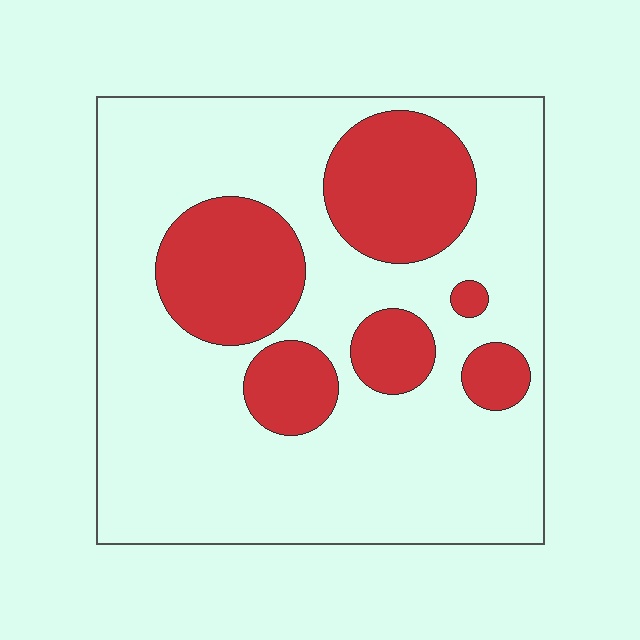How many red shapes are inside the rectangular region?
6.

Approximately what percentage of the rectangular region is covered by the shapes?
Approximately 25%.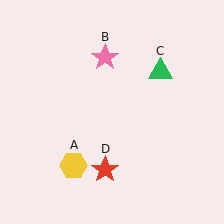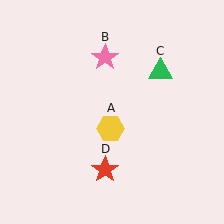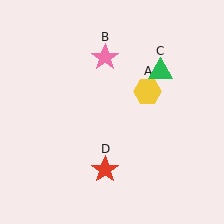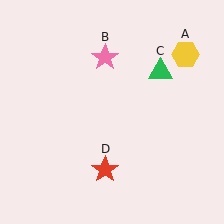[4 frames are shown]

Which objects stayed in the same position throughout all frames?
Pink star (object B) and green triangle (object C) and red star (object D) remained stationary.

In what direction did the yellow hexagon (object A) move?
The yellow hexagon (object A) moved up and to the right.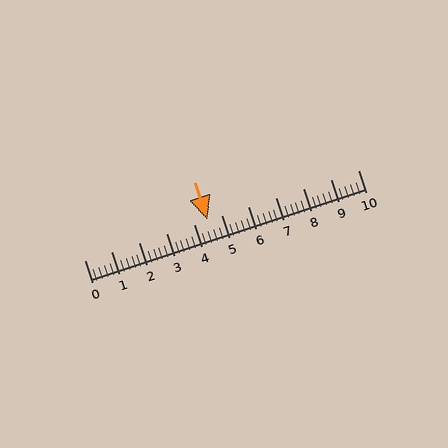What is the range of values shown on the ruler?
The ruler shows values from 0 to 10.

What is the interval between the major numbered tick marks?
The major tick marks are spaced 1 units apart.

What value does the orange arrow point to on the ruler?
The orange arrow points to approximately 4.5.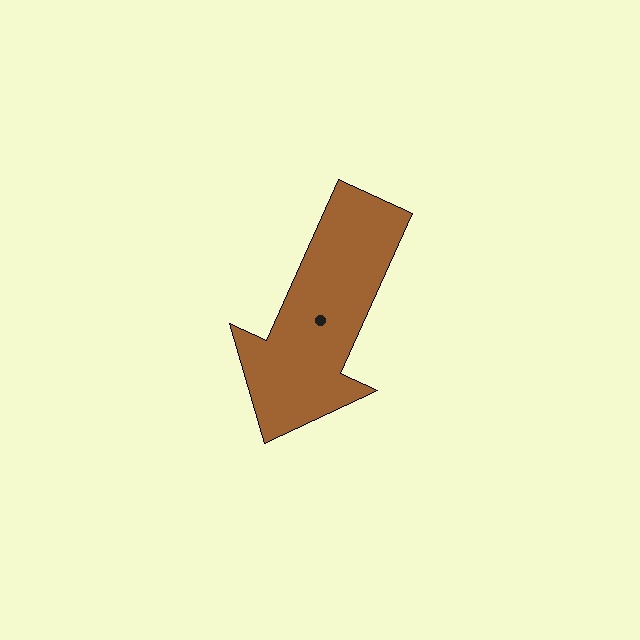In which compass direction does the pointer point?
Southwest.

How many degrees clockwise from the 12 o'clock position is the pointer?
Approximately 204 degrees.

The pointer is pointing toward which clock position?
Roughly 7 o'clock.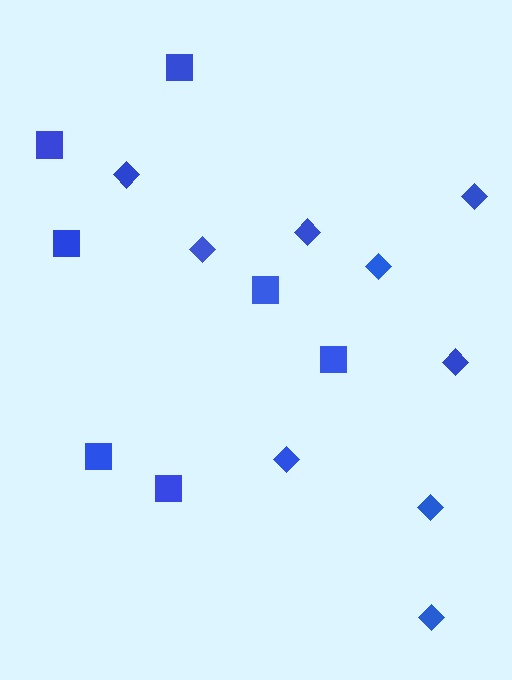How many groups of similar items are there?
There are 2 groups: one group of squares (7) and one group of diamonds (9).